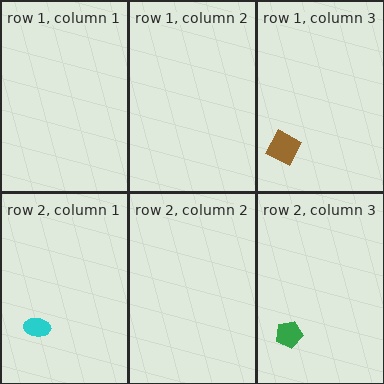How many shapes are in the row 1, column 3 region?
1.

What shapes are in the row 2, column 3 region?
The green pentagon.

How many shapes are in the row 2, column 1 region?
1.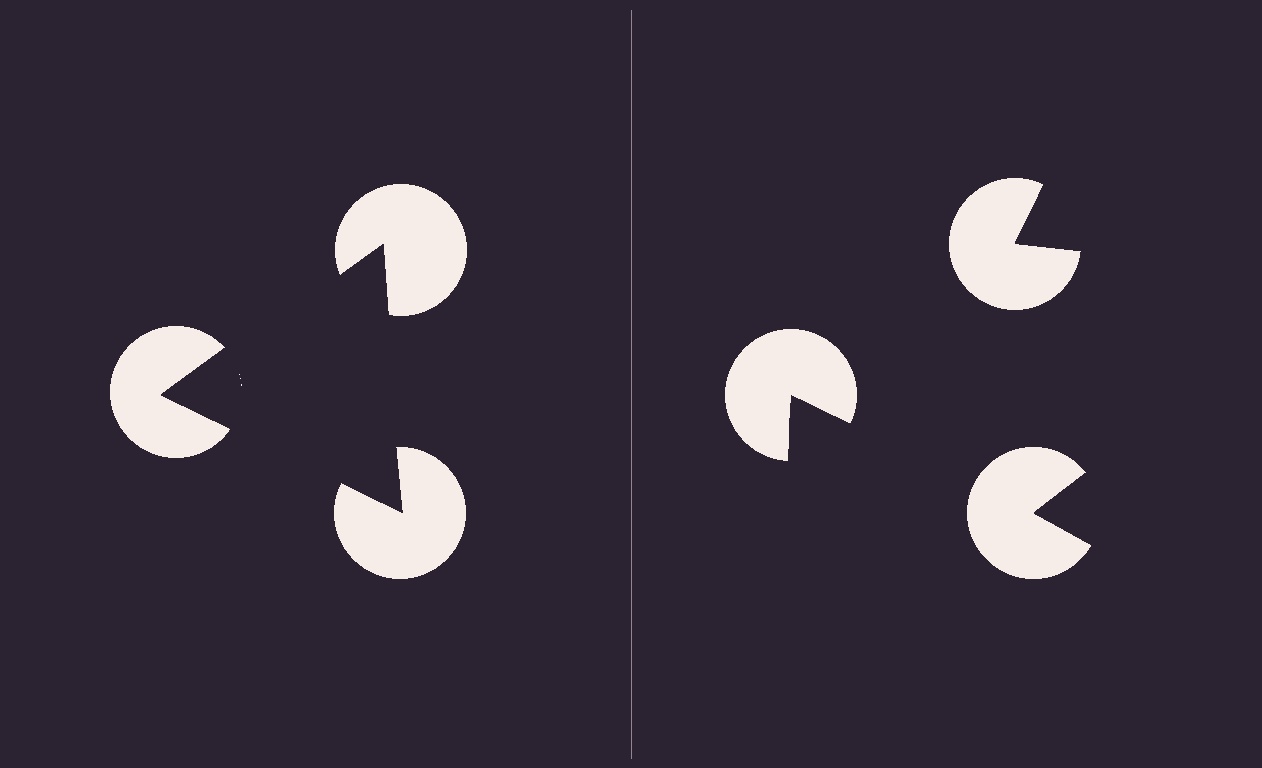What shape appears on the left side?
An illusory triangle.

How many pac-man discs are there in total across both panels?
6 — 3 on each side.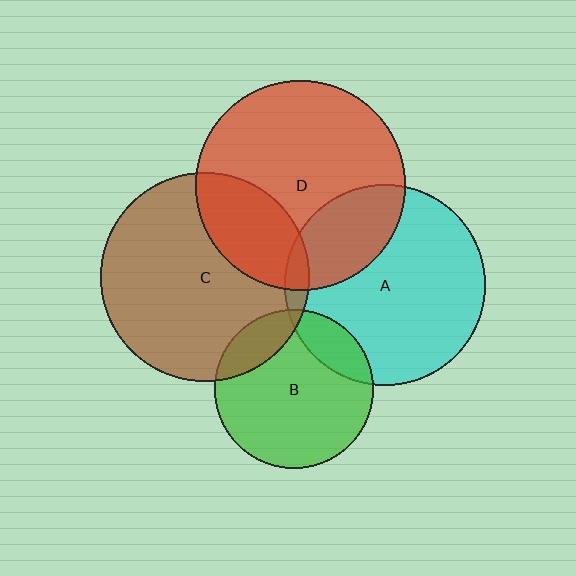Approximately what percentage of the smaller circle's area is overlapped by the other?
Approximately 15%.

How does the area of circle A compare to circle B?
Approximately 1.6 times.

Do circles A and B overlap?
Yes.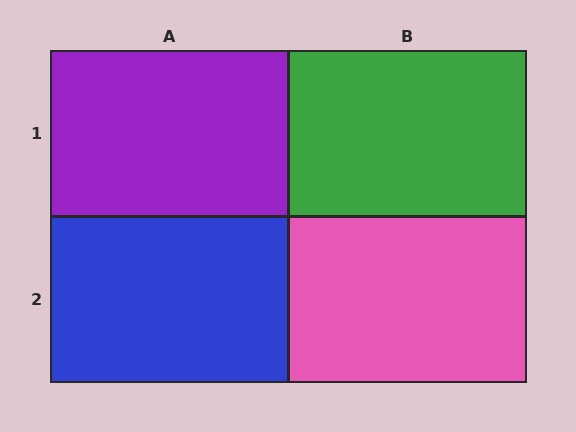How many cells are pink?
1 cell is pink.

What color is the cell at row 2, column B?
Pink.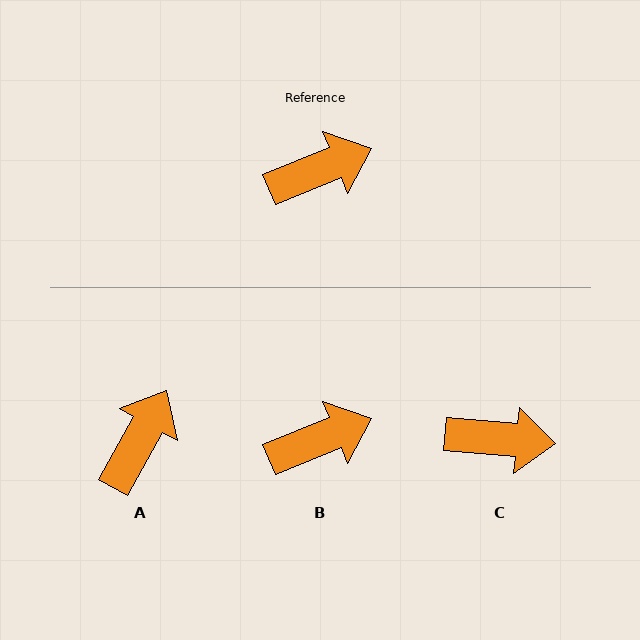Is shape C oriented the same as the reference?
No, it is off by about 27 degrees.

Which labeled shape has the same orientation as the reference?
B.